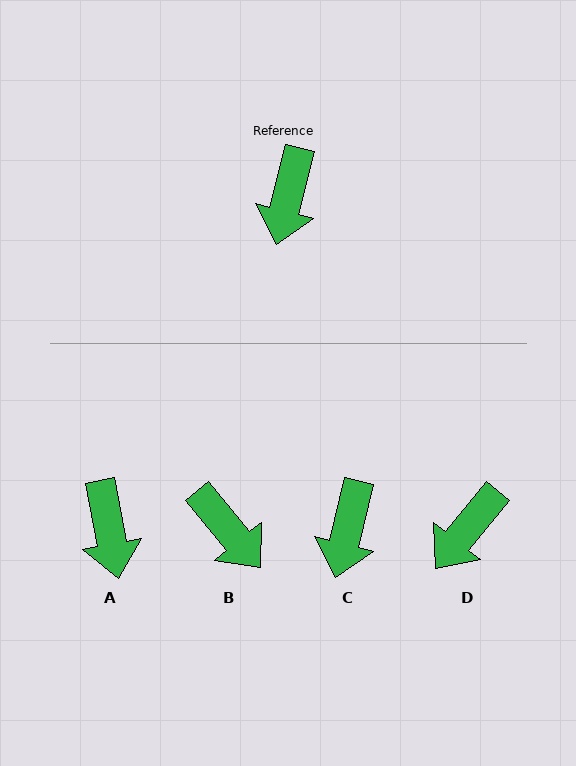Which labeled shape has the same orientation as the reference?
C.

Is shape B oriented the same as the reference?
No, it is off by about 53 degrees.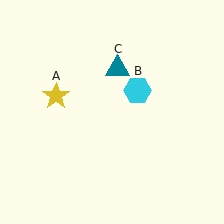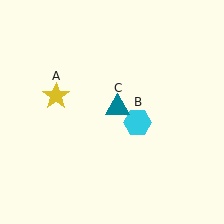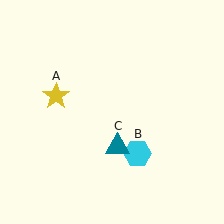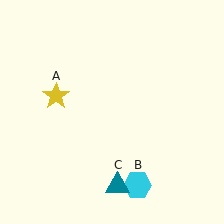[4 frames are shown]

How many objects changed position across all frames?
2 objects changed position: cyan hexagon (object B), teal triangle (object C).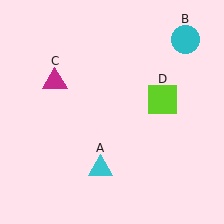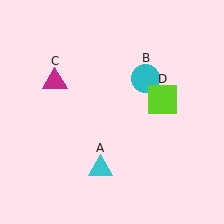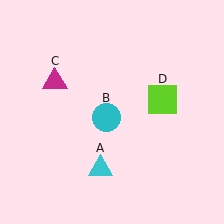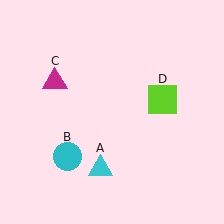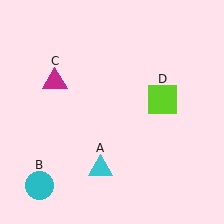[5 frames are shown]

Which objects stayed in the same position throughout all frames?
Cyan triangle (object A) and magenta triangle (object C) and lime square (object D) remained stationary.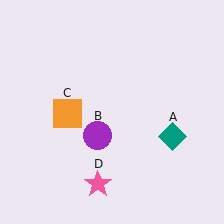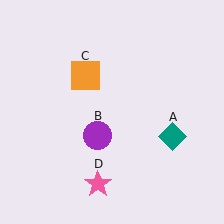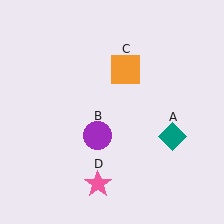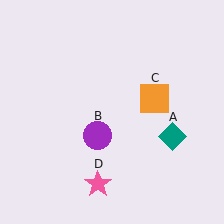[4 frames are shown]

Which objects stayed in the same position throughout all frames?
Teal diamond (object A) and purple circle (object B) and pink star (object D) remained stationary.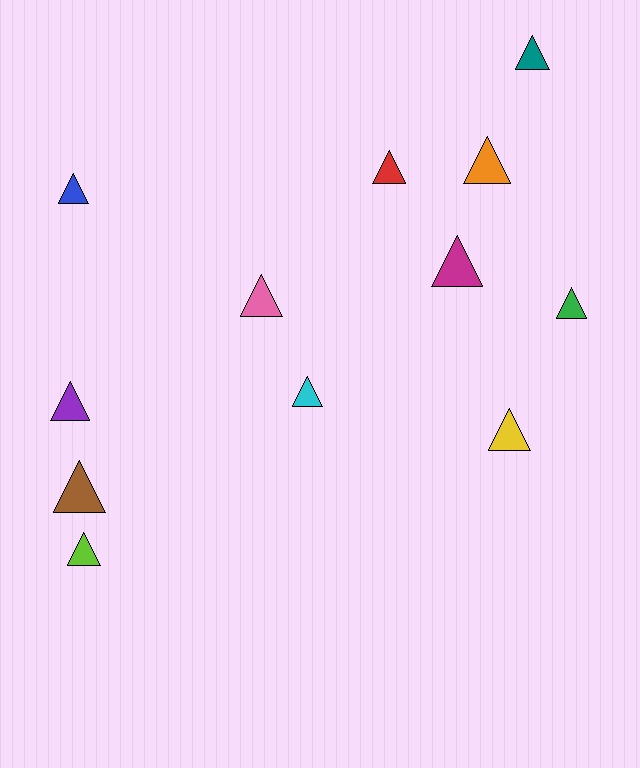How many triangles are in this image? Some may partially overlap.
There are 12 triangles.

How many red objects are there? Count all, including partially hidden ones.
There is 1 red object.